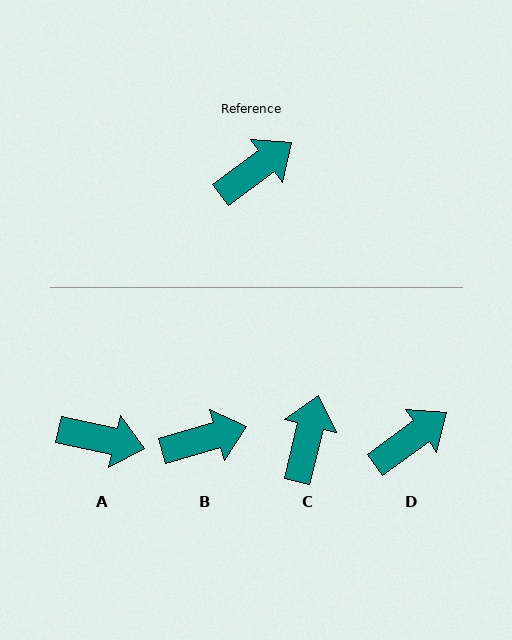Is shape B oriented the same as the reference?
No, it is off by about 20 degrees.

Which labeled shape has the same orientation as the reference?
D.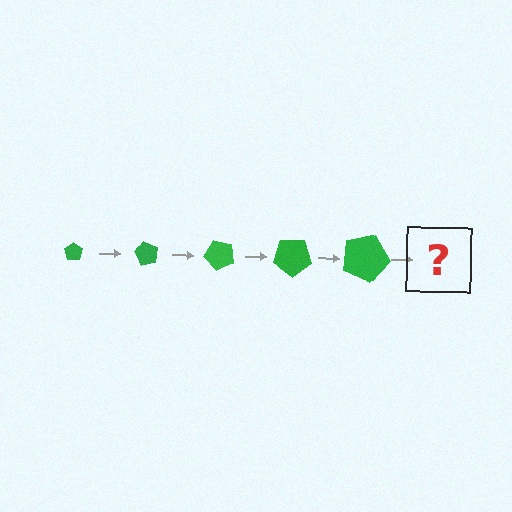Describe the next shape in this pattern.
It should be a pentagon, larger than the previous one and rotated 300 degrees from the start.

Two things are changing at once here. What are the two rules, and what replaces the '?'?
The two rules are that the pentagon grows larger each step and it rotates 60 degrees each step. The '?' should be a pentagon, larger than the previous one and rotated 300 degrees from the start.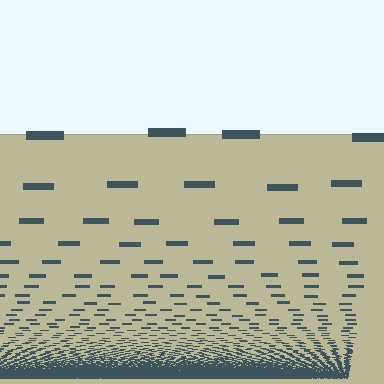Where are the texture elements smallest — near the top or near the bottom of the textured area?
Near the bottom.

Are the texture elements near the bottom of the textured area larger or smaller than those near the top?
Smaller. The gradient is inverted — elements near the bottom are smaller and denser.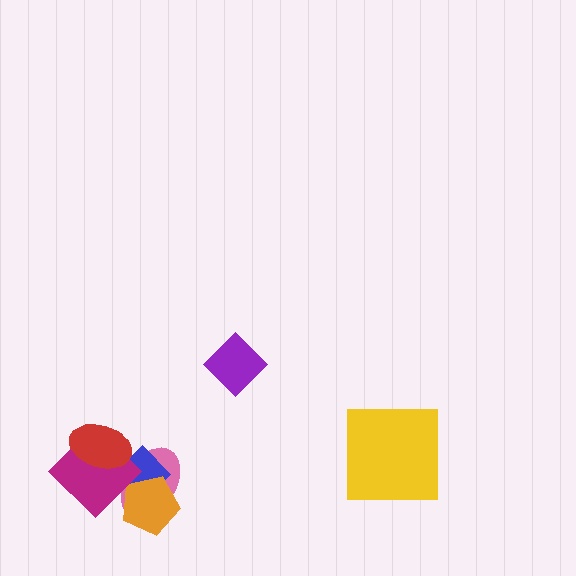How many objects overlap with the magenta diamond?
4 objects overlap with the magenta diamond.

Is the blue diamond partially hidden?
Yes, it is partially covered by another shape.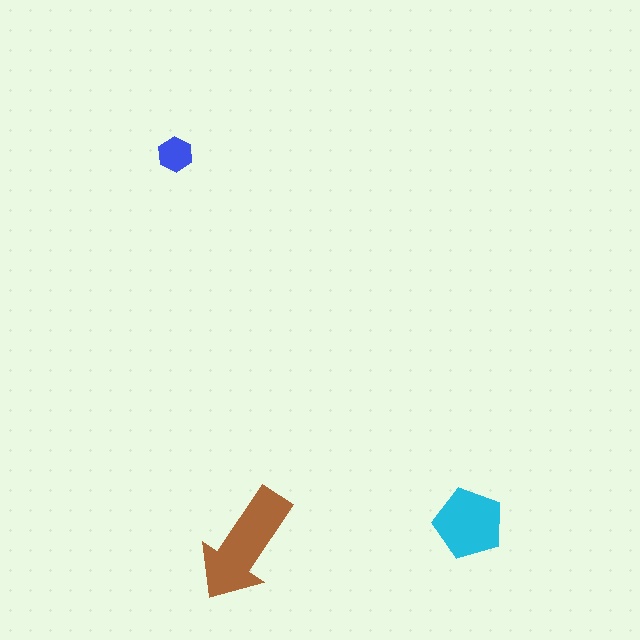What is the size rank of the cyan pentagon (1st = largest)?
2nd.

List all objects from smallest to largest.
The blue hexagon, the cyan pentagon, the brown arrow.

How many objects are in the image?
There are 3 objects in the image.